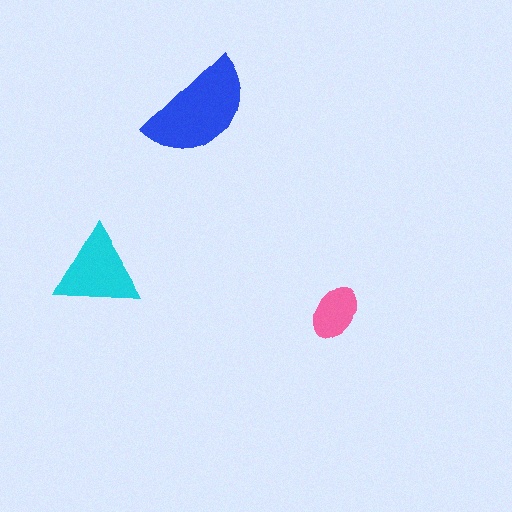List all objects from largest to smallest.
The blue semicircle, the cyan triangle, the pink ellipse.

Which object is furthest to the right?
The pink ellipse is rightmost.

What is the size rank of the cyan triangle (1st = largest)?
2nd.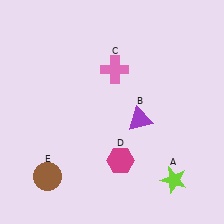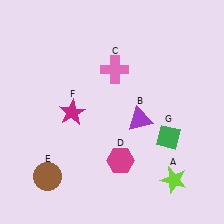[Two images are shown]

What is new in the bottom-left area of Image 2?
A magenta star (F) was added in the bottom-left area of Image 2.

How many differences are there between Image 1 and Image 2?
There are 2 differences between the two images.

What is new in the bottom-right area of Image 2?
A green diamond (G) was added in the bottom-right area of Image 2.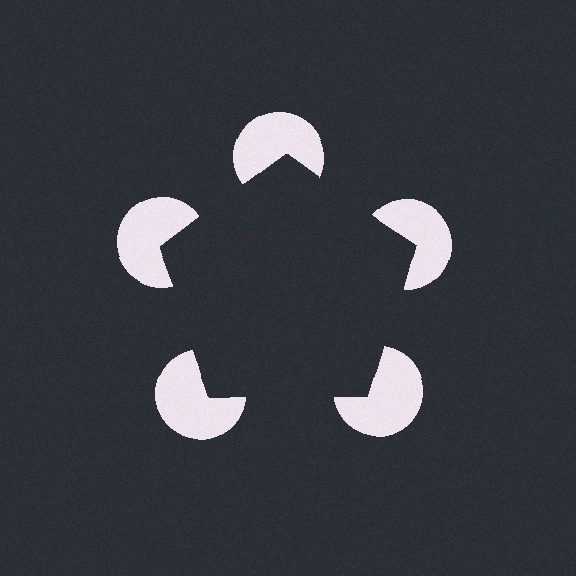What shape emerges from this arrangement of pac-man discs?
An illusory pentagon — its edges are inferred from the aligned wedge cuts in the pac-man discs, not physically drawn.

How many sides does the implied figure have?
5 sides.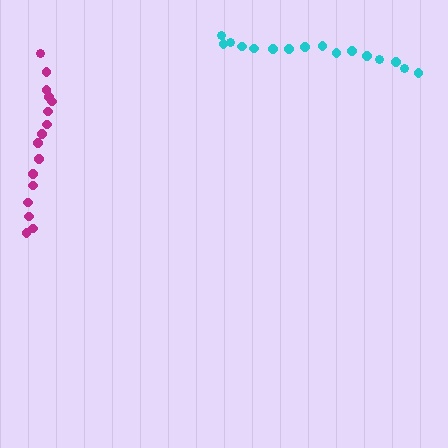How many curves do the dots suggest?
There are 2 distinct paths.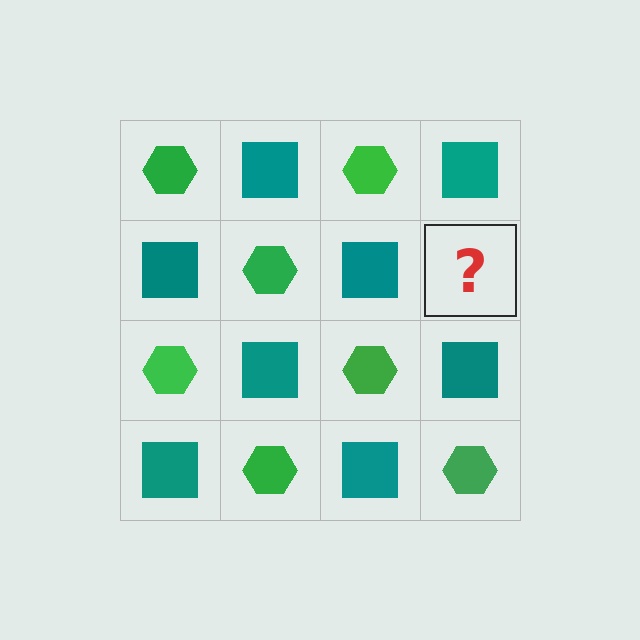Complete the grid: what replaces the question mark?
The question mark should be replaced with a green hexagon.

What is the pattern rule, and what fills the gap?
The rule is that it alternates green hexagon and teal square in a checkerboard pattern. The gap should be filled with a green hexagon.